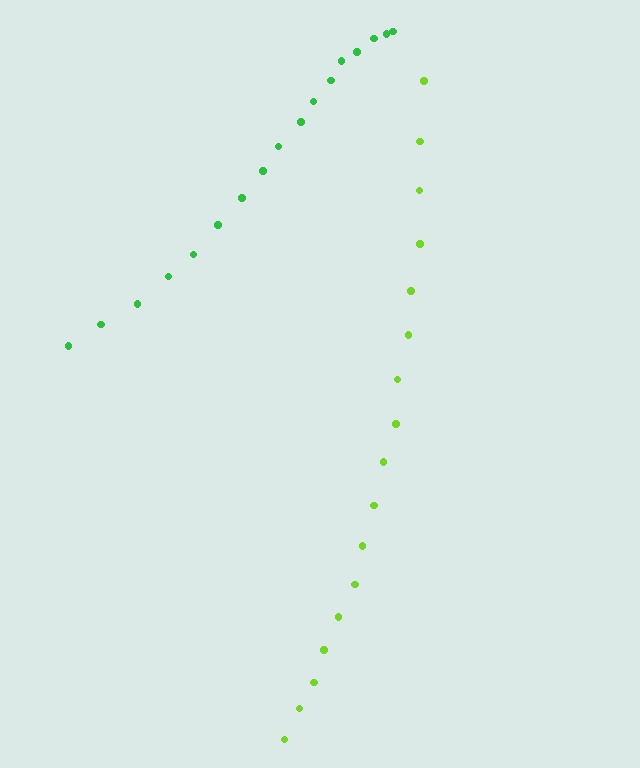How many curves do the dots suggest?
There are 2 distinct paths.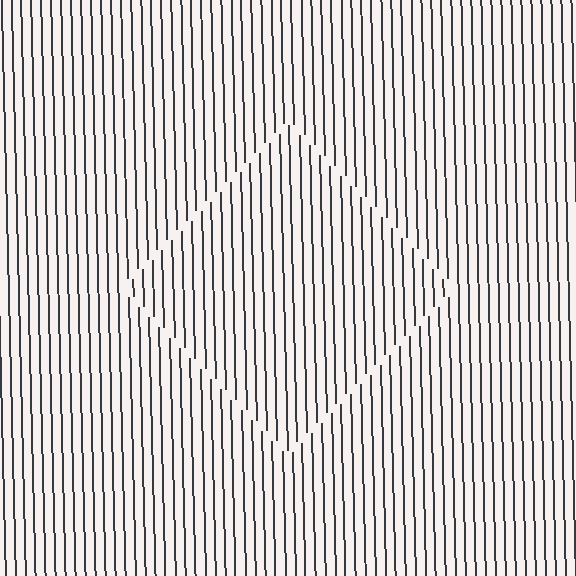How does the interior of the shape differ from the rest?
The interior of the shape contains the same grating, shifted by half a period — the contour is defined by the phase discontinuity where line-ends from the inner and outer gratings abut.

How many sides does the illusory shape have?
4 sides — the line-ends trace a square.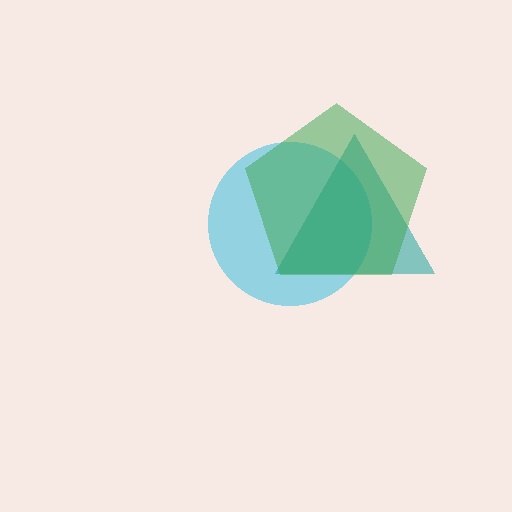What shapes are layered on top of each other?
The layered shapes are: a cyan circle, a teal triangle, a green pentagon.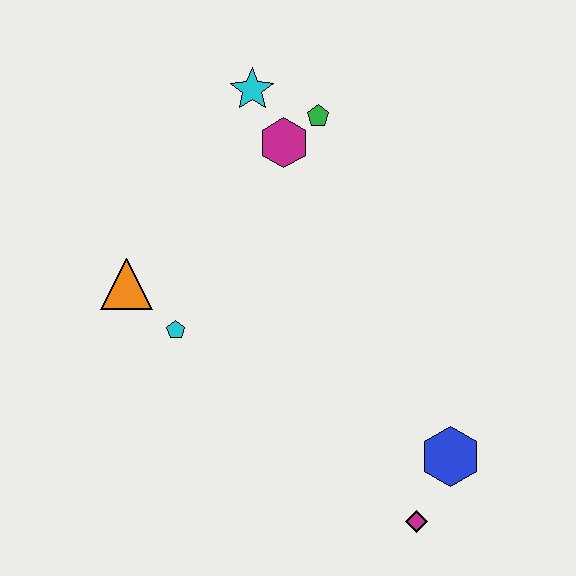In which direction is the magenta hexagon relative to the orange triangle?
The magenta hexagon is to the right of the orange triangle.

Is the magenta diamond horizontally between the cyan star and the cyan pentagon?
No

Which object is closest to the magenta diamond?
The blue hexagon is closest to the magenta diamond.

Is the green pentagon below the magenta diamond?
No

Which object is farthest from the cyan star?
The magenta diamond is farthest from the cyan star.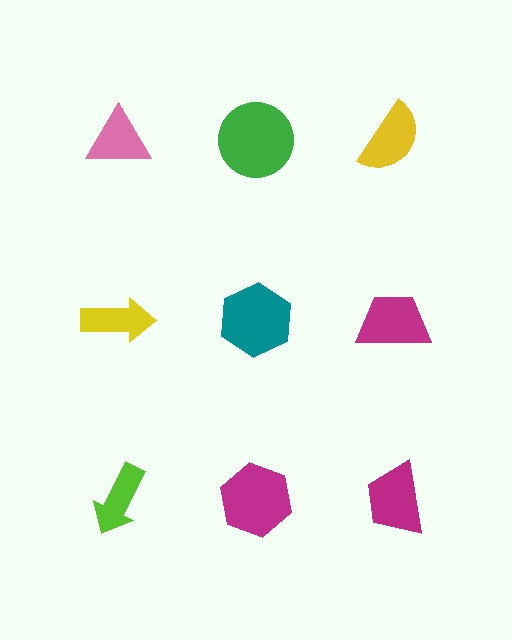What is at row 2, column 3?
A magenta trapezoid.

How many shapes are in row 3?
3 shapes.